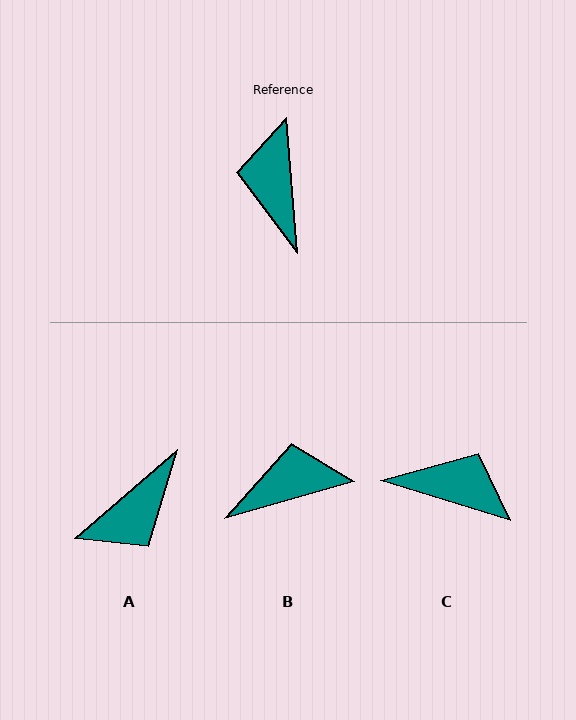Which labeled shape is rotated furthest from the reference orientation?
A, about 126 degrees away.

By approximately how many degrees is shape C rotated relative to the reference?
Approximately 112 degrees clockwise.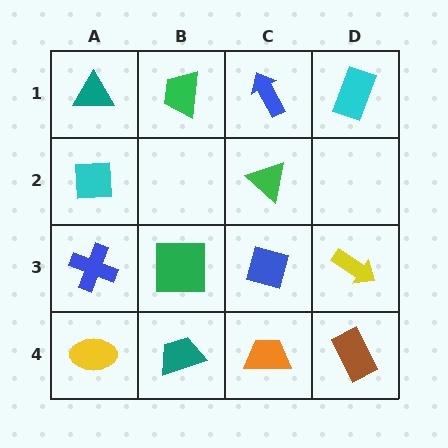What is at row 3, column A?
A blue cross.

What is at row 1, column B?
A green trapezoid.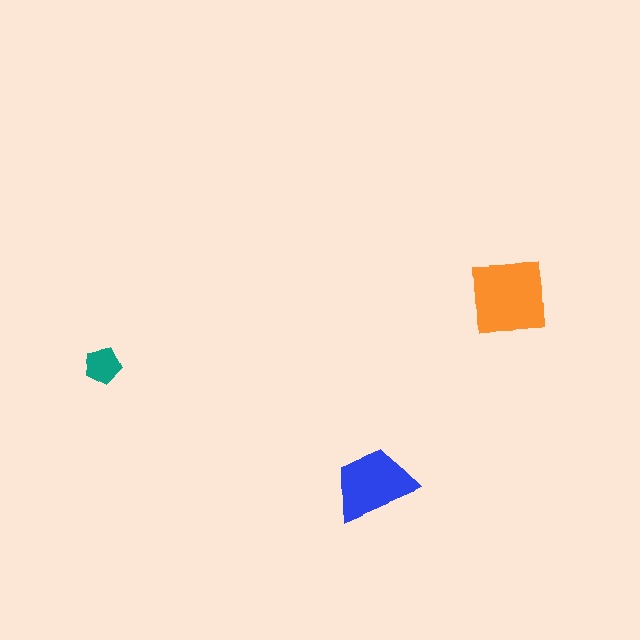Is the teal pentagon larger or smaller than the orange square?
Smaller.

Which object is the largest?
The orange square.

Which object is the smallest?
The teal pentagon.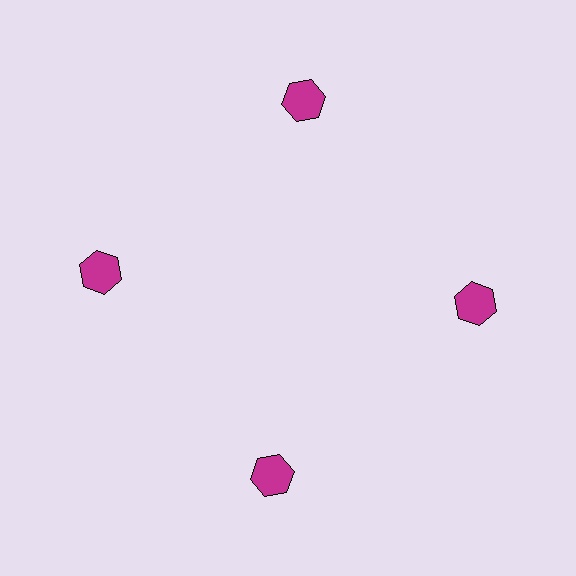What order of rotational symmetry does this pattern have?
This pattern has 4-fold rotational symmetry.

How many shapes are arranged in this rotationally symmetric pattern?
There are 4 shapes, arranged in 4 groups of 1.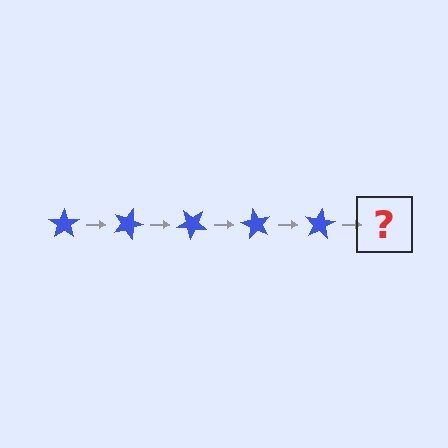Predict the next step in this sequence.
The next step is a blue star rotated 100 degrees.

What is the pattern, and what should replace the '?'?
The pattern is that the star rotates 20 degrees each step. The '?' should be a blue star rotated 100 degrees.